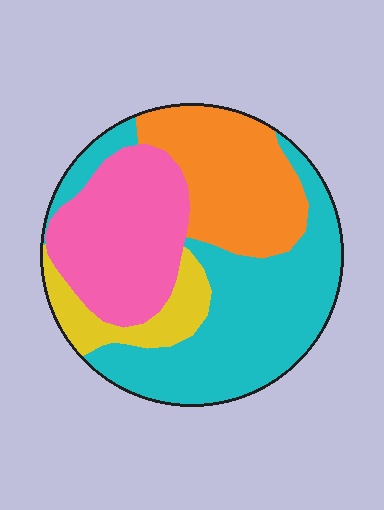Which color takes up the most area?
Cyan, at roughly 40%.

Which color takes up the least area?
Yellow, at roughly 10%.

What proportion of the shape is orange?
Orange covers about 25% of the shape.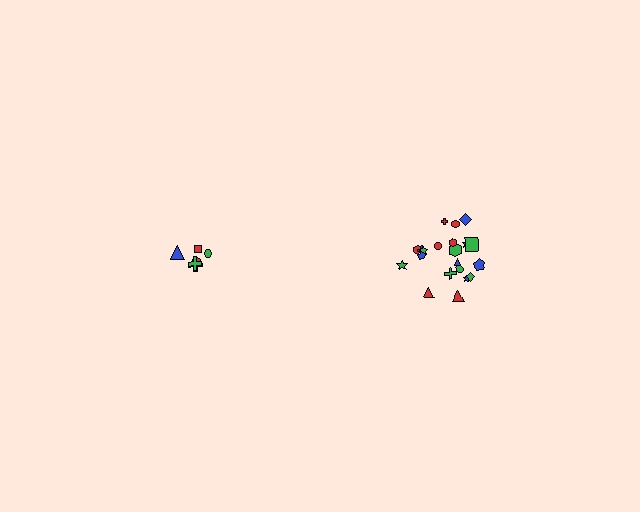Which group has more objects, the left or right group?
The right group.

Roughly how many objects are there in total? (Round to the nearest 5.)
Roughly 30 objects in total.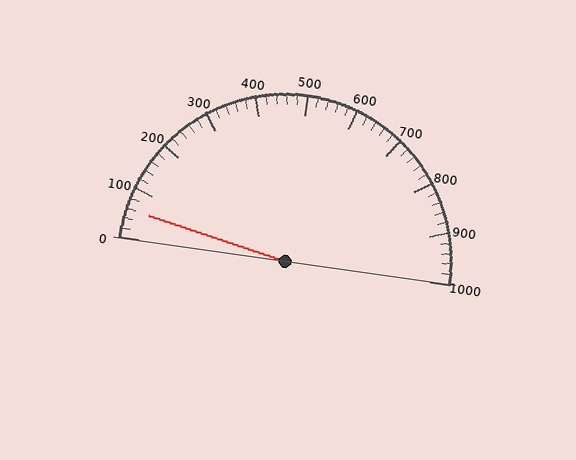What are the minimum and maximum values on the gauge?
The gauge ranges from 0 to 1000.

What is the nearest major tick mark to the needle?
The nearest major tick mark is 100.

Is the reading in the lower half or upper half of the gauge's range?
The reading is in the lower half of the range (0 to 1000).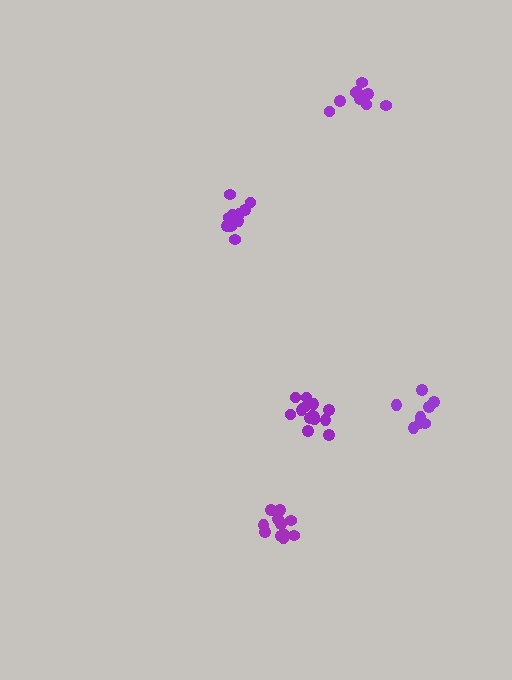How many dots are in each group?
Group 1: 14 dots, Group 2: 11 dots, Group 3: 9 dots, Group 4: 10 dots, Group 5: 9 dots (53 total).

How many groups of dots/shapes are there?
There are 5 groups.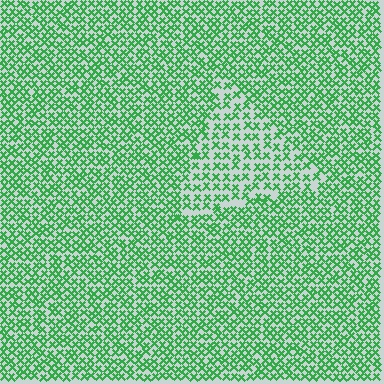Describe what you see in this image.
The image contains small green elements arranged at two different densities. A triangle-shaped region is visible where the elements are less densely packed than the surrounding area.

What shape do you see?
I see a triangle.